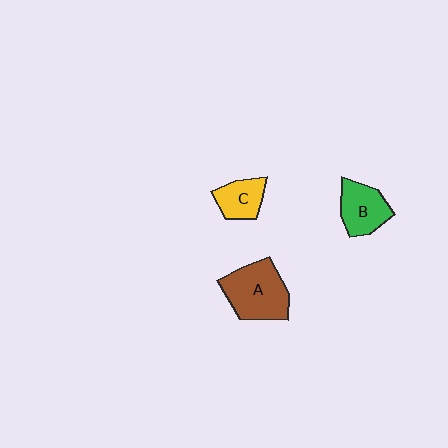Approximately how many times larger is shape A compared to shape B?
Approximately 1.5 times.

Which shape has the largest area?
Shape A (brown).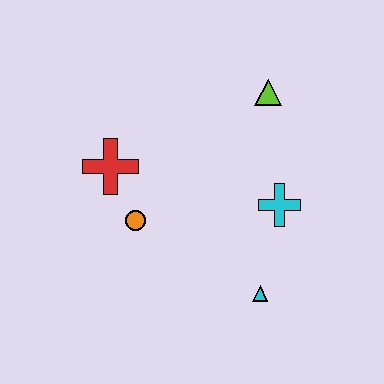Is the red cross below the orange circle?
No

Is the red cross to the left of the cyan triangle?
Yes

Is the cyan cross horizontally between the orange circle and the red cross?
No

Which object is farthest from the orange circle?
The lime triangle is farthest from the orange circle.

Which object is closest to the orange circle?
The red cross is closest to the orange circle.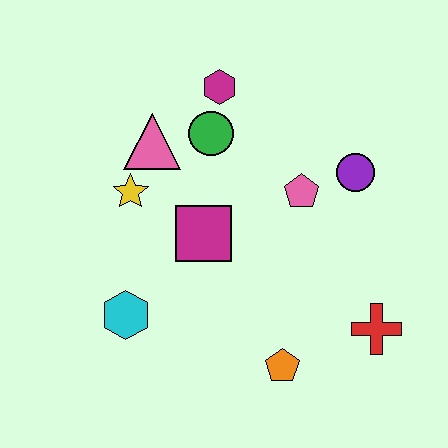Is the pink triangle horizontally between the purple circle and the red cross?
No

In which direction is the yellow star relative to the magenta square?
The yellow star is to the left of the magenta square.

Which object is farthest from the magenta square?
The red cross is farthest from the magenta square.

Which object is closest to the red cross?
The orange pentagon is closest to the red cross.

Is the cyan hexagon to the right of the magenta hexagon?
No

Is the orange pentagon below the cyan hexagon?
Yes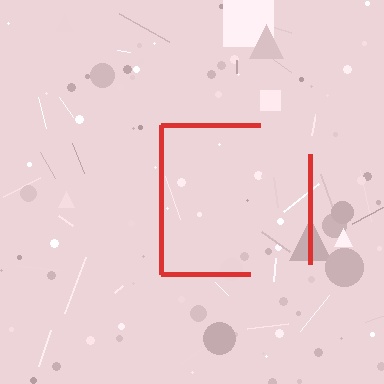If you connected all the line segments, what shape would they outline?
They would outline a square.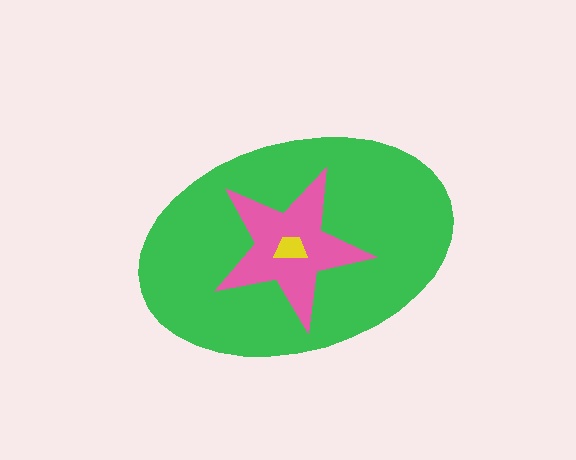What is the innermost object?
The yellow trapezoid.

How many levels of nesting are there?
3.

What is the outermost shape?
The green ellipse.